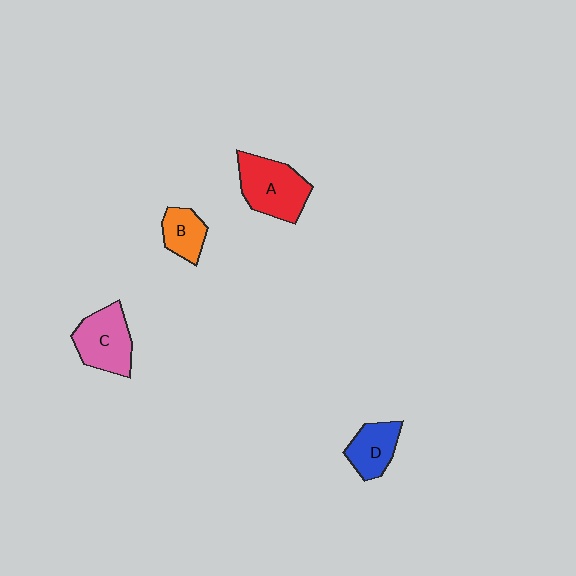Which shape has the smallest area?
Shape B (orange).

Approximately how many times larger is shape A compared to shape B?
Approximately 1.9 times.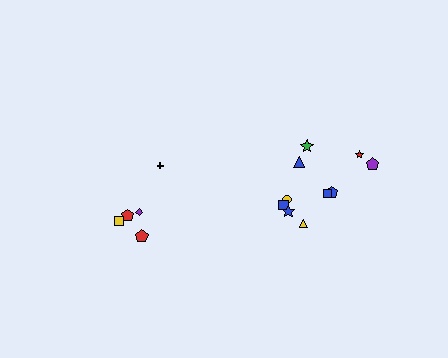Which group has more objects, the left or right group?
The right group.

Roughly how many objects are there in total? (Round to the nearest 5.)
Roughly 15 objects in total.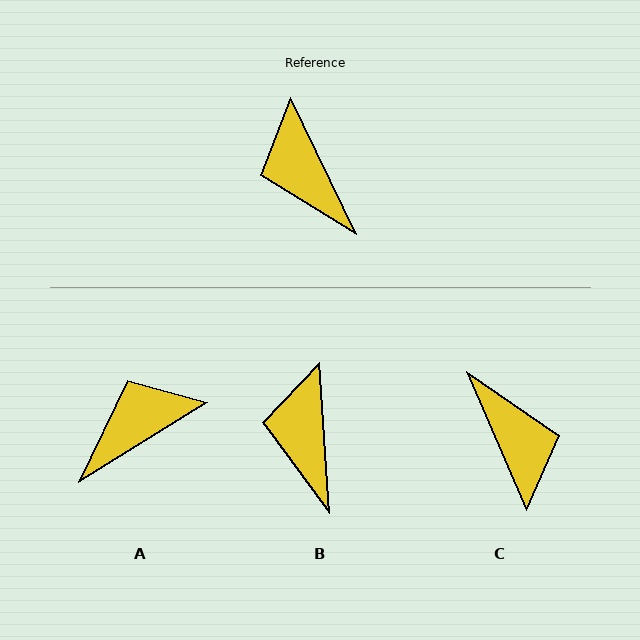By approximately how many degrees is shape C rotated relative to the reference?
Approximately 177 degrees counter-clockwise.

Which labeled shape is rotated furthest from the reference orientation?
C, about 177 degrees away.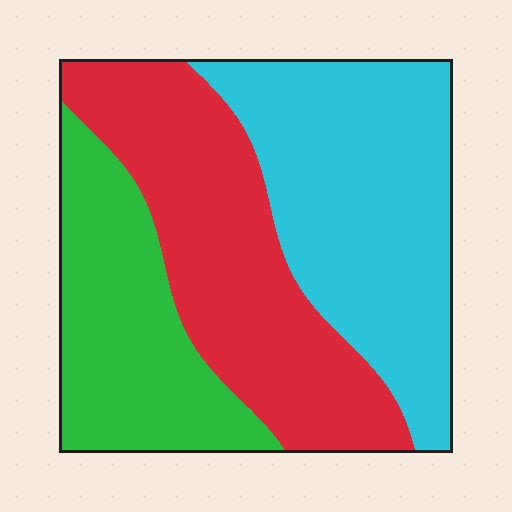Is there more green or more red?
Red.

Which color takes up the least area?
Green, at roughly 25%.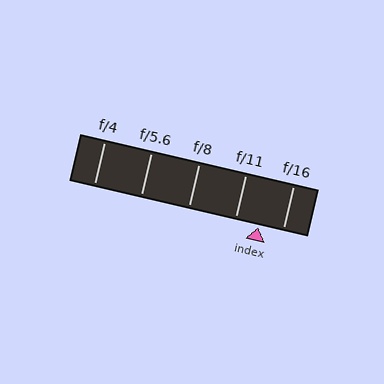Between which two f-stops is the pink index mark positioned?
The index mark is between f/11 and f/16.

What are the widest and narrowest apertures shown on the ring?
The widest aperture shown is f/4 and the narrowest is f/16.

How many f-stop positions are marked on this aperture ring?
There are 5 f-stop positions marked.